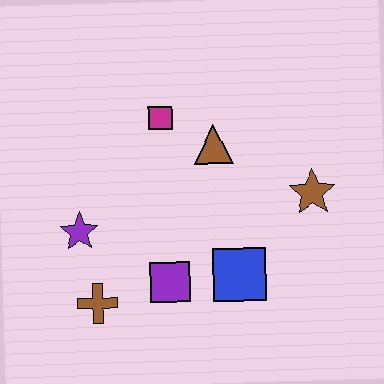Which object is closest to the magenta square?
The brown triangle is closest to the magenta square.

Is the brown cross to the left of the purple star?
No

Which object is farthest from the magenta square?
The brown cross is farthest from the magenta square.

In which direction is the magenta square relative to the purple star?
The magenta square is above the purple star.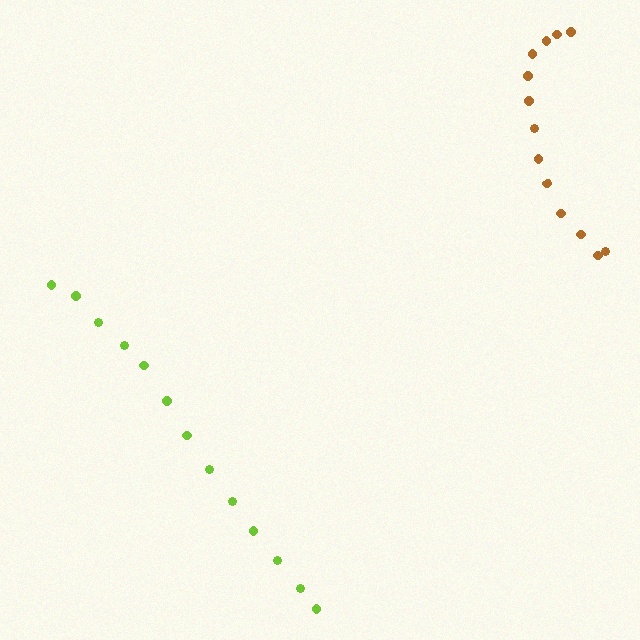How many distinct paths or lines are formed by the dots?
There are 2 distinct paths.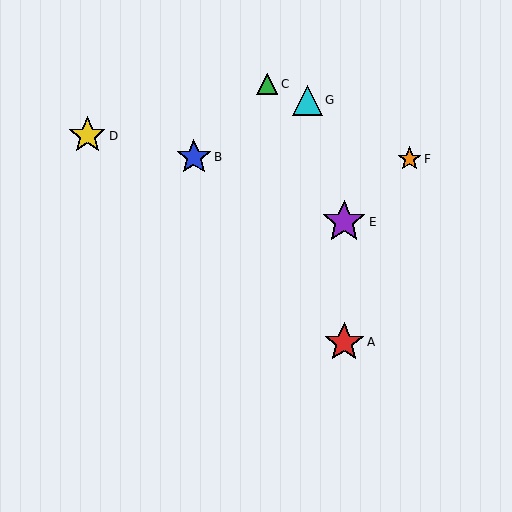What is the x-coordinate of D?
Object D is at x≈87.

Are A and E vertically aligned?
Yes, both are at x≈344.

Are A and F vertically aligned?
No, A is at x≈344 and F is at x≈409.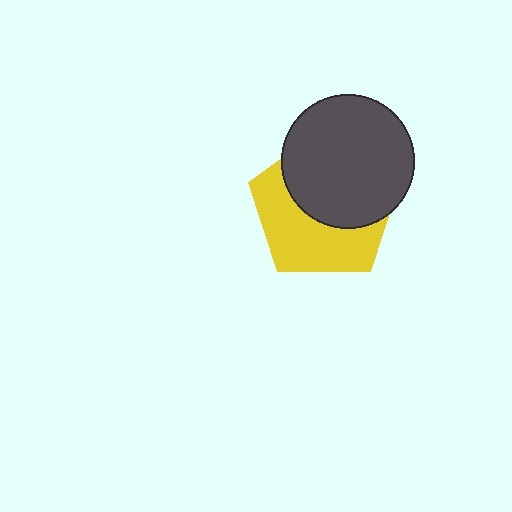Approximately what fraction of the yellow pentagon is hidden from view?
Roughly 52% of the yellow pentagon is hidden behind the dark gray circle.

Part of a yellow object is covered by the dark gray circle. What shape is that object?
It is a pentagon.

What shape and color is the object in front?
The object in front is a dark gray circle.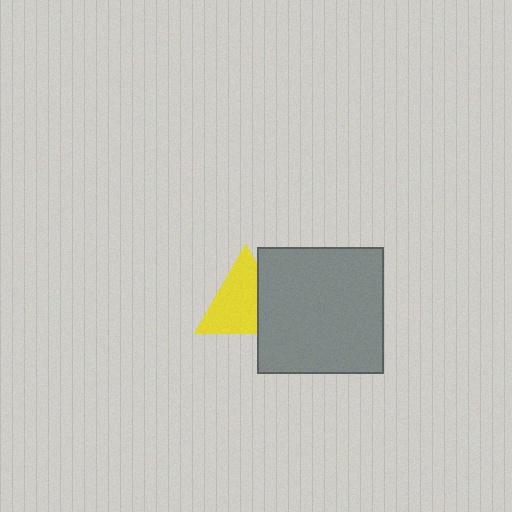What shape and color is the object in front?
The object in front is a gray square.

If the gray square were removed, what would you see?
You would see the complete yellow triangle.